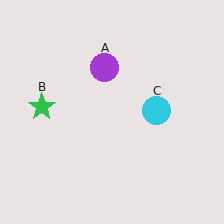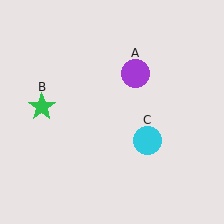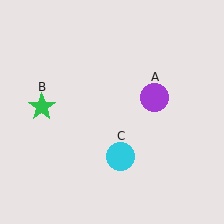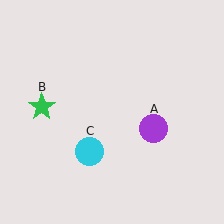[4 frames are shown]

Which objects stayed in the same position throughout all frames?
Green star (object B) remained stationary.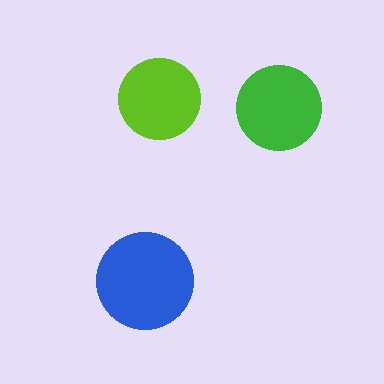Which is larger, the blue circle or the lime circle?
The blue one.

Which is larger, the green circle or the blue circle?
The blue one.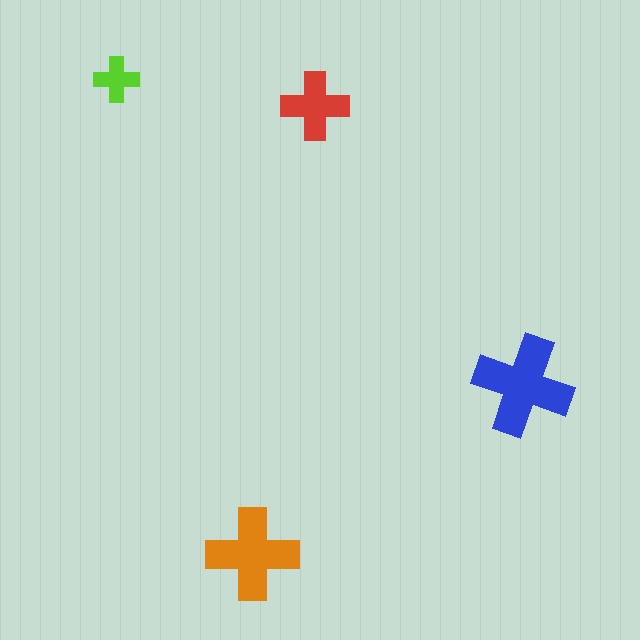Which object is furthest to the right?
The blue cross is rightmost.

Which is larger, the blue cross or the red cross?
The blue one.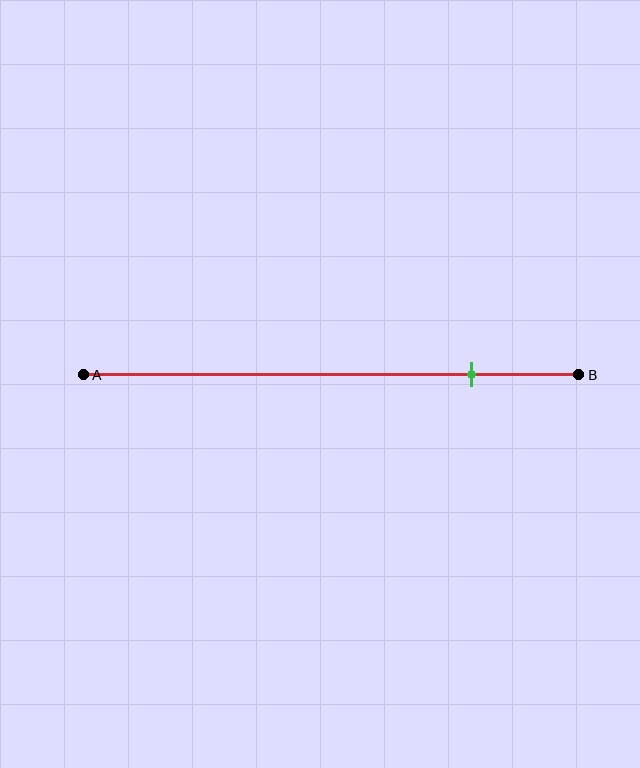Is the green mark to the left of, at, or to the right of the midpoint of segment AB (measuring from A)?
The green mark is to the right of the midpoint of segment AB.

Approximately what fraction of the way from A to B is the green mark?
The green mark is approximately 80% of the way from A to B.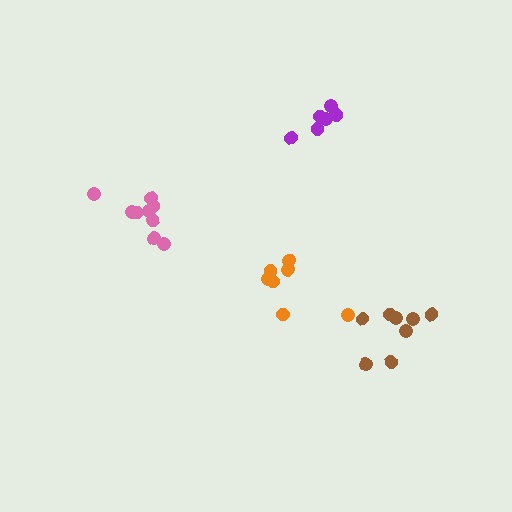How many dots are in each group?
Group 1: 6 dots, Group 2: 7 dots, Group 3: 9 dots, Group 4: 8 dots (30 total).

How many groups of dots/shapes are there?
There are 4 groups.